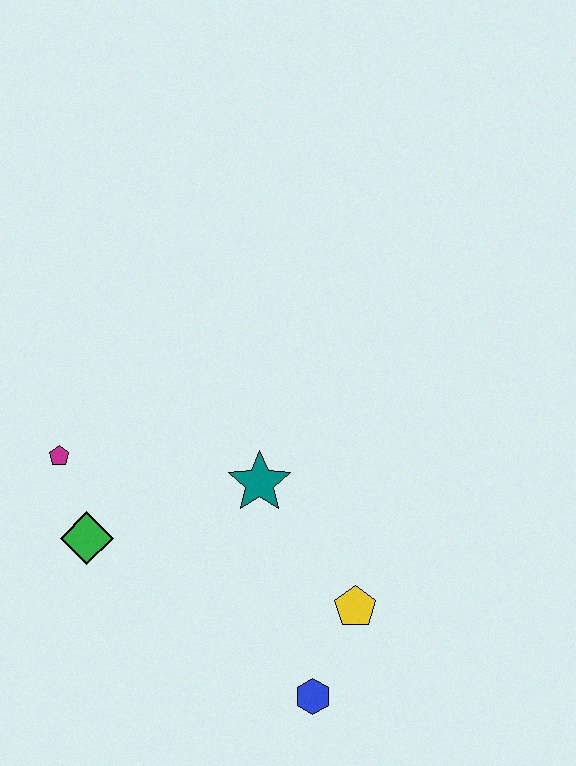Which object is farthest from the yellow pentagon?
The magenta pentagon is farthest from the yellow pentagon.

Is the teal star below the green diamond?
No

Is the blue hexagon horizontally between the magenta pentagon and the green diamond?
No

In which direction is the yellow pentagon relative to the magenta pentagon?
The yellow pentagon is to the right of the magenta pentagon.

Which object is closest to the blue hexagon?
The yellow pentagon is closest to the blue hexagon.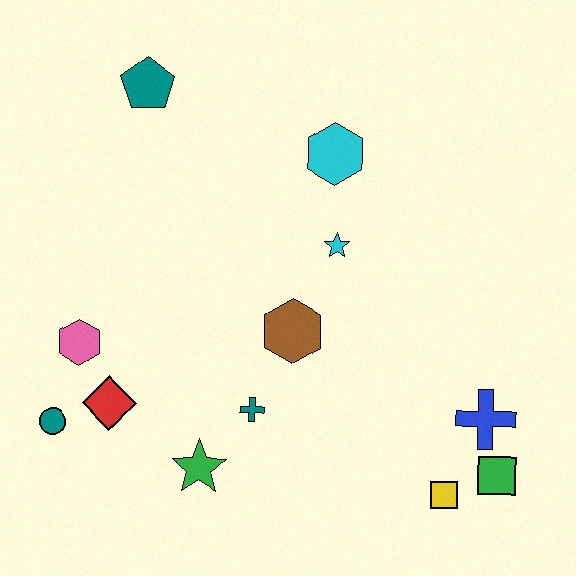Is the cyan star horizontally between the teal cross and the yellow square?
Yes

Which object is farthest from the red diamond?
The green square is farthest from the red diamond.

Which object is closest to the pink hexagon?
The red diamond is closest to the pink hexagon.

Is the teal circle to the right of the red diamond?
No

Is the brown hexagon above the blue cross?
Yes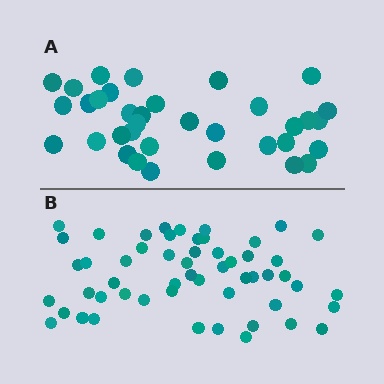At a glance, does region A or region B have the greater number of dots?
Region B (the bottom region) has more dots.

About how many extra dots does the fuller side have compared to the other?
Region B has approximately 20 more dots than region A.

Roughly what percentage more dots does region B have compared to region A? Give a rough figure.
About 55% more.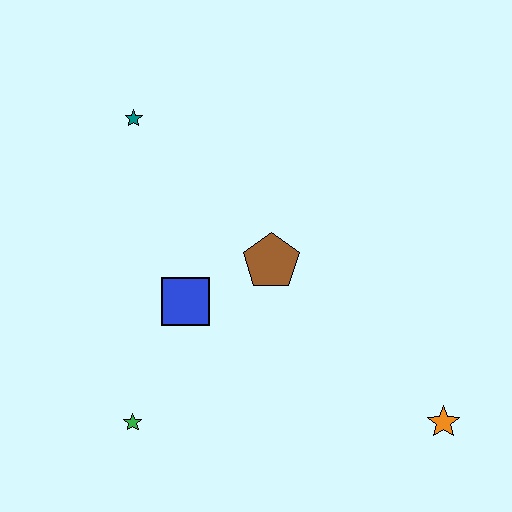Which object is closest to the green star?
The blue square is closest to the green star.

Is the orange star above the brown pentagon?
No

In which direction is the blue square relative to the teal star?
The blue square is below the teal star.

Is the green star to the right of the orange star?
No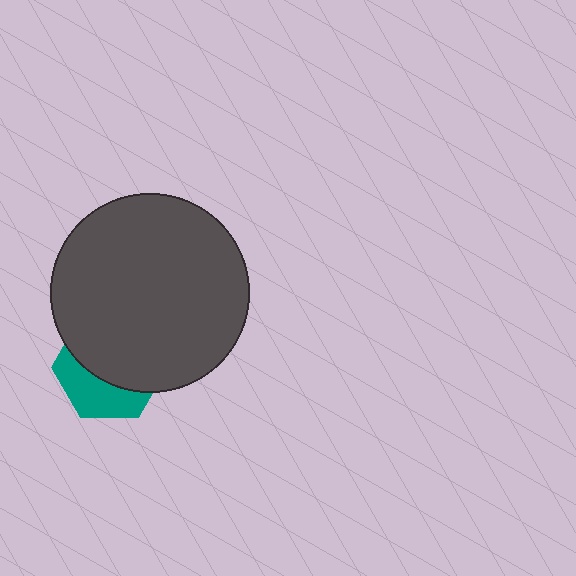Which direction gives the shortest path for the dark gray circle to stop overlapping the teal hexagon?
Moving up gives the shortest separation.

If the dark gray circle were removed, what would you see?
You would see the complete teal hexagon.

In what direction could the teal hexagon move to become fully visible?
The teal hexagon could move down. That would shift it out from behind the dark gray circle entirely.